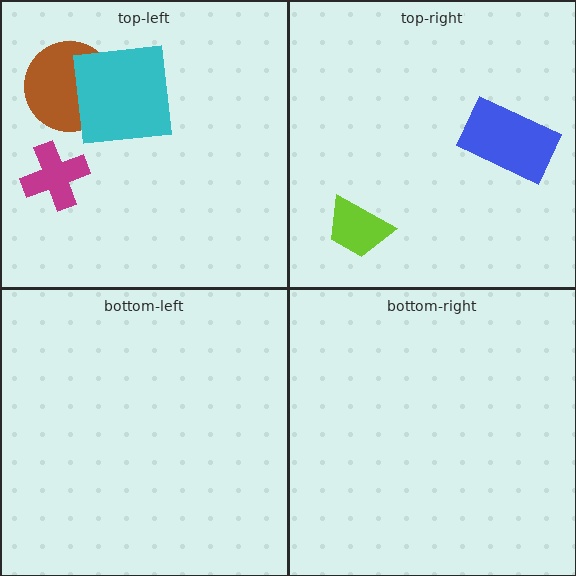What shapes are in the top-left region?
The magenta cross, the brown circle, the cyan square.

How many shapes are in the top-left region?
3.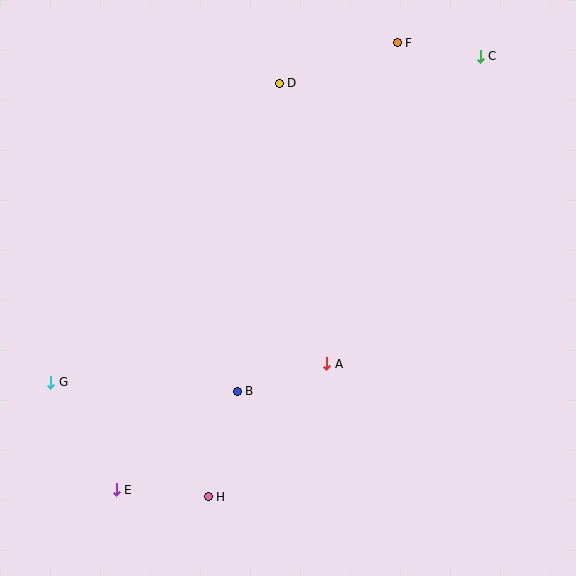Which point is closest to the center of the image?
Point A at (327, 364) is closest to the center.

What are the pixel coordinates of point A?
Point A is at (327, 364).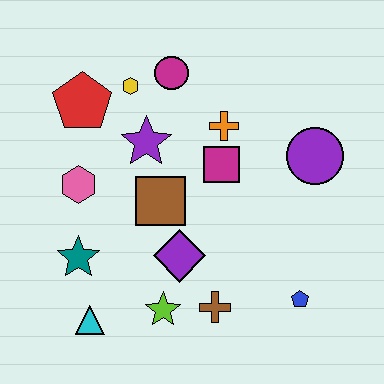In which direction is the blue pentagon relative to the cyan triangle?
The blue pentagon is to the right of the cyan triangle.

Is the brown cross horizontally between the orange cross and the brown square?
Yes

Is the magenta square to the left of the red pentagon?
No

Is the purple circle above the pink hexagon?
Yes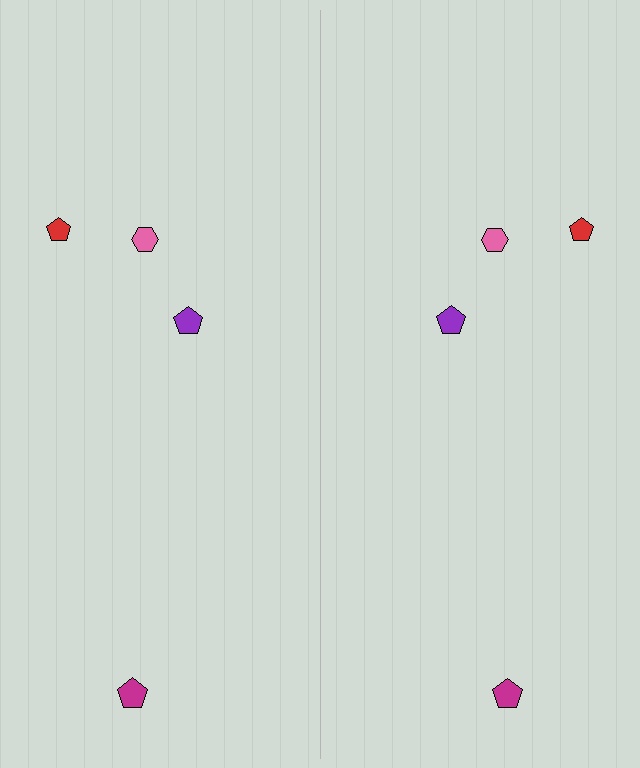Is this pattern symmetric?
Yes, this pattern has bilateral (reflection) symmetry.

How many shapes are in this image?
There are 8 shapes in this image.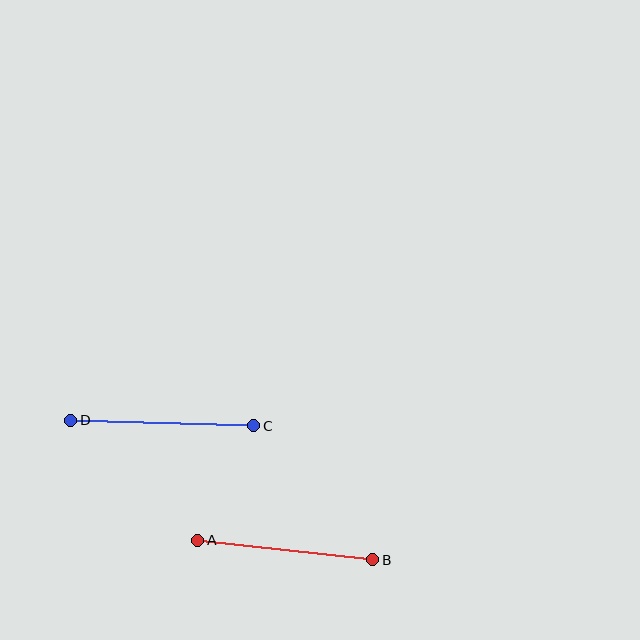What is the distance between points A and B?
The distance is approximately 176 pixels.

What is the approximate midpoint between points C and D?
The midpoint is at approximately (162, 423) pixels.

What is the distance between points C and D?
The distance is approximately 183 pixels.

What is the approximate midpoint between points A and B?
The midpoint is at approximately (285, 550) pixels.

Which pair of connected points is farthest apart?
Points C and D are farthest apart.